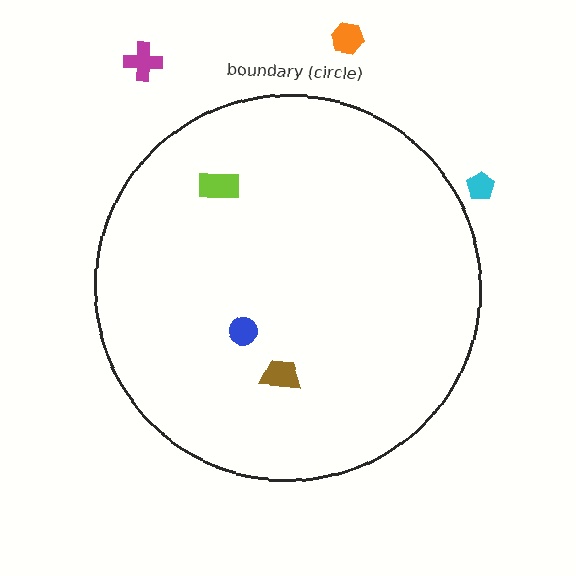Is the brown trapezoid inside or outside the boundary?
Inside.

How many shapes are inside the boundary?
3 inside, 3 outside.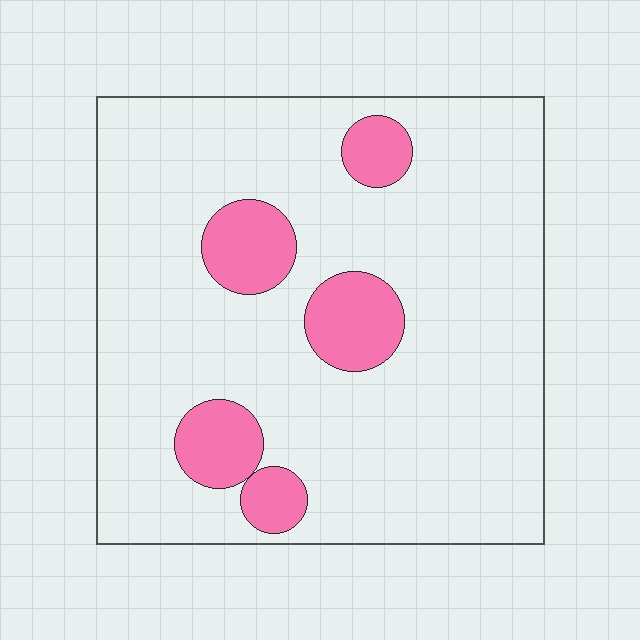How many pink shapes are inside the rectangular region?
5.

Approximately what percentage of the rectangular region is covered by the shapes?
Approximately 15%.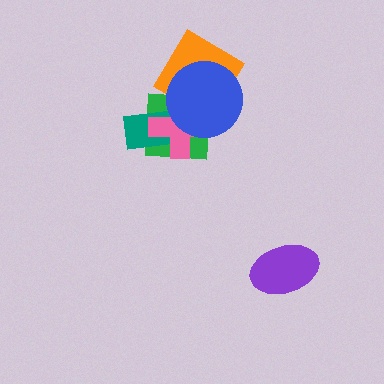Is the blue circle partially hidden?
No, no other shape covers it.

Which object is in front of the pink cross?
The blue circle is in front of the pink cross.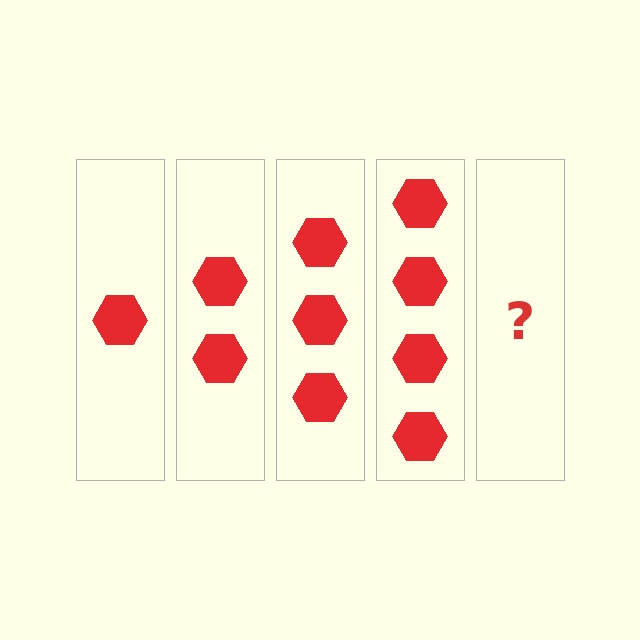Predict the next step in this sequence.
The next step is 5 hexagons.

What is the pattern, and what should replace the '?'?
The pattern is that each step adds one more hexagon. The '?' should be 5 hexagons.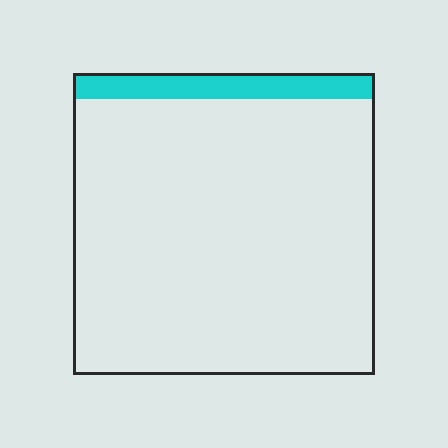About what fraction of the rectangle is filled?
About one tenth (1/10).